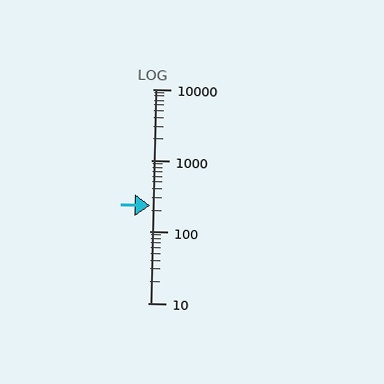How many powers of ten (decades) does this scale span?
The scale spans 3 decades, from 10 to 10000.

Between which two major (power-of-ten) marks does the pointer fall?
The pointer is between 100 and 1000.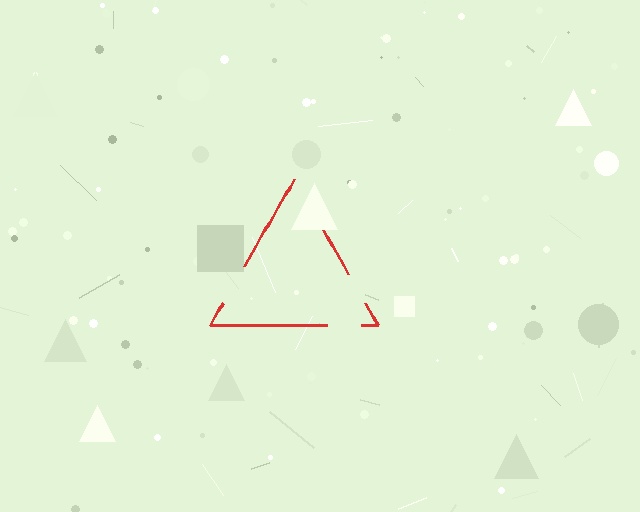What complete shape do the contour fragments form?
The contour fragments form a triangle.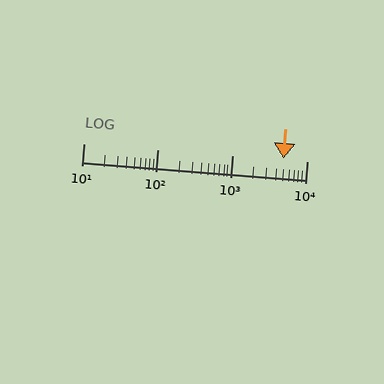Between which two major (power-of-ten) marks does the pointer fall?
The pointer is between 1000 and 10000.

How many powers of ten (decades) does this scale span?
The scale spans 3 decades, from 10 to 10000.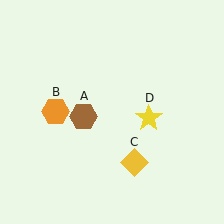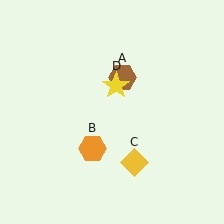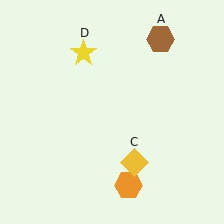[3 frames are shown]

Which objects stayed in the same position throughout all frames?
Yellow diamond (object C) remained stationary.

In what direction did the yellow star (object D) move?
The yellow star (object D) moved up and to the left.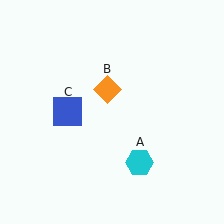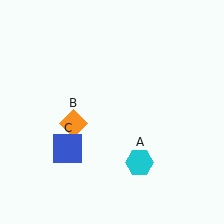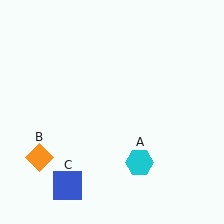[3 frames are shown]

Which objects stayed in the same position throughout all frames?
Cyan hexagon (object A) remained stationary.